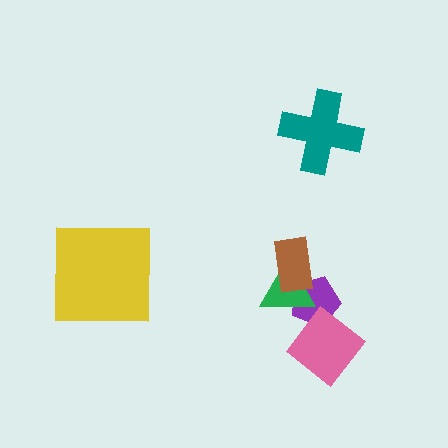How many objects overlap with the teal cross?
0 objects overlap with the teal cross.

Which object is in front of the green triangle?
The brown rectangle is in front of the green triangle.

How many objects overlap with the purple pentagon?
3 objects overlap with the purple pentagon.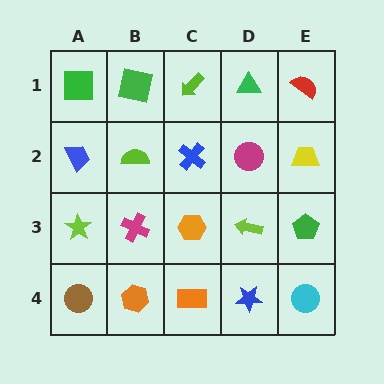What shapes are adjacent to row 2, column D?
A green triangle (row 1, column D), a lime arrow (row 3, column D), a blue cross (row 2, column C), a yellow trapezoid (row 2, column E).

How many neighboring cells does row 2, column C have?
4.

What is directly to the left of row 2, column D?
A blue cross.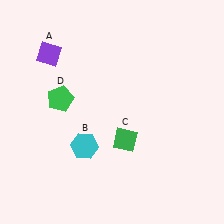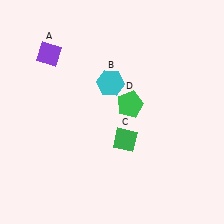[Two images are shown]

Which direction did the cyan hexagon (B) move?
The cyan hexagon (B) moved up.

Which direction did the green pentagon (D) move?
The green pentagon (D) moved right.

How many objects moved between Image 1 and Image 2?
2 objects moved between the two images.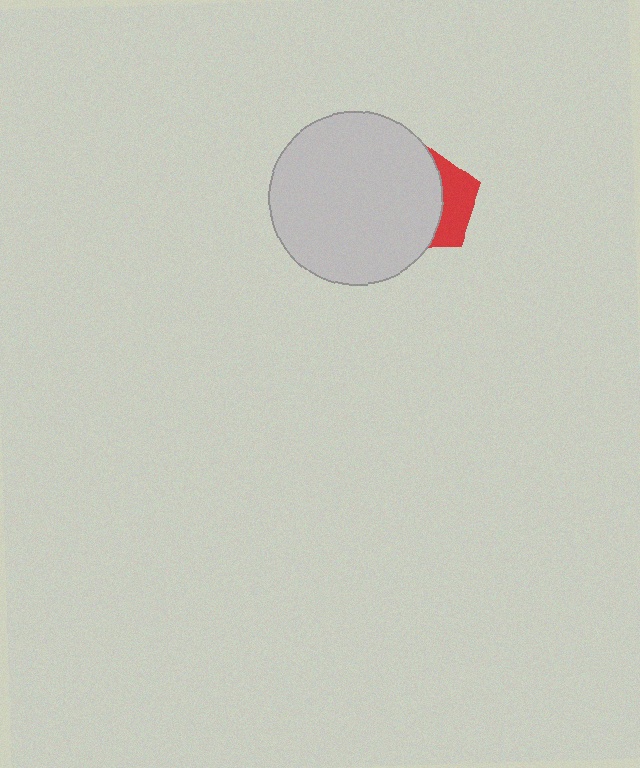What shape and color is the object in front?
The object in front is a light gray circle.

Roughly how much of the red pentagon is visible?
A small part of it is visible (roughly 36%).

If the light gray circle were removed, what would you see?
You would see the complete red pentagon.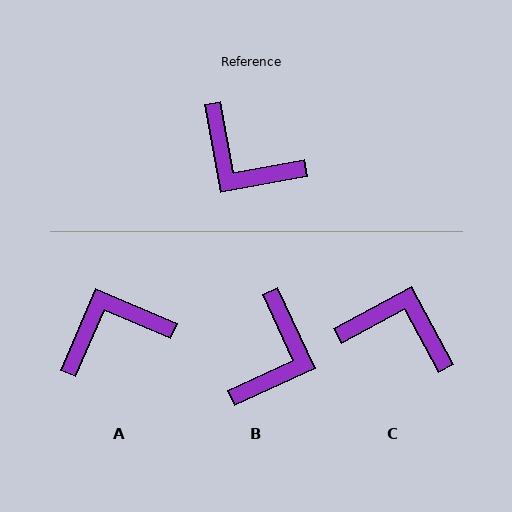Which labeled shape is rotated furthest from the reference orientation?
C, about 162 degrees away.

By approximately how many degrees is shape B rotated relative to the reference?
Approximately 104 degrees counter-clockwise.